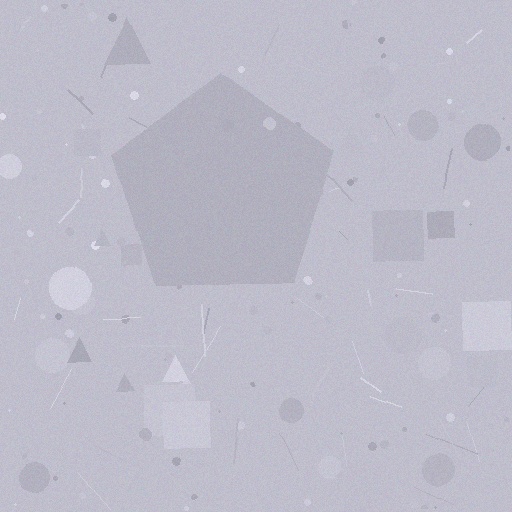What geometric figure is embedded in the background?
A pentagon is embedded in the background.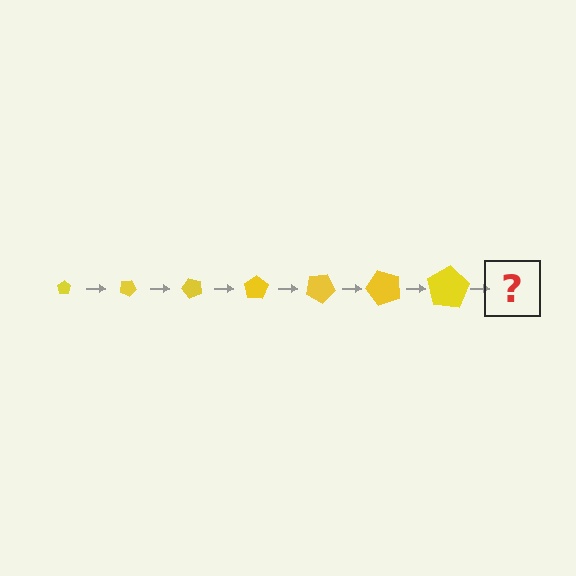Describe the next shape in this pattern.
It should be a pentagon, larger than the previous one and rotated 175 degrees from the start.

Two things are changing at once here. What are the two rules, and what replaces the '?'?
The two rules are that the pentagon grows larger each step and it rotates 25 degrees each step. The '?' should be a pentagon, larger than the previous one and rotated 175 degrees from the start.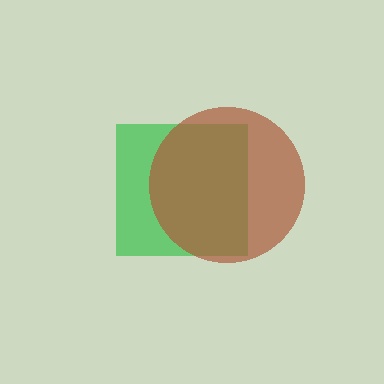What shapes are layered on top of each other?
The layered shapes are: a green square, a brown circle.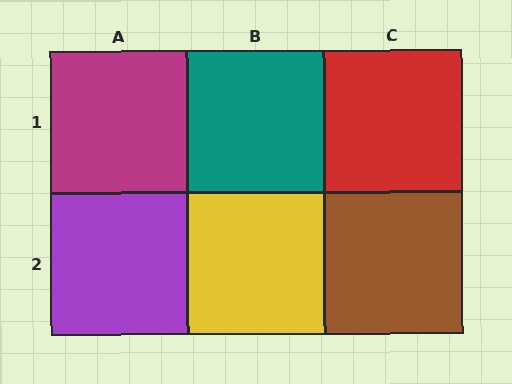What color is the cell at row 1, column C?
Red.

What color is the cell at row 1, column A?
Magenta.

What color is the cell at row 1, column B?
Teal.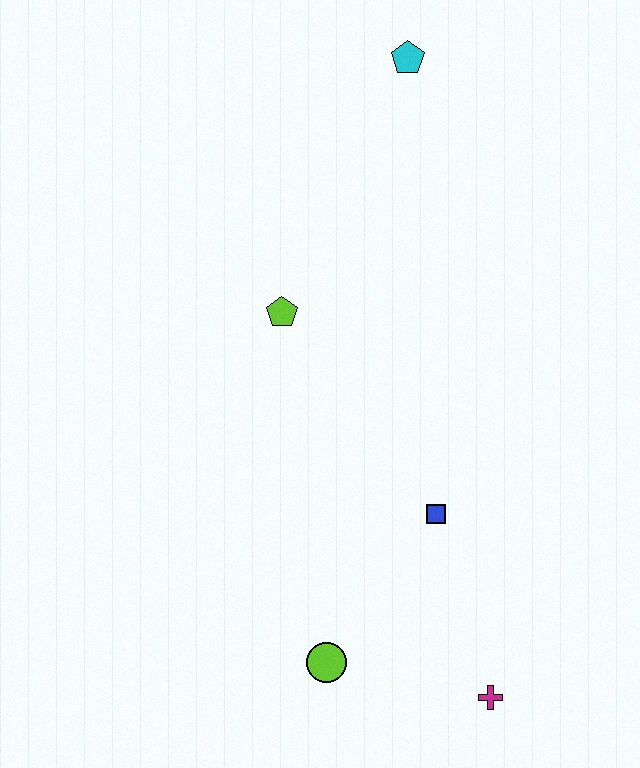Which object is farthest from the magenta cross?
The cyan pentagon is farthest from the magenta cross.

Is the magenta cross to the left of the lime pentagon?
No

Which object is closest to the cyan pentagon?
The lime pentagon is closest to the cyan pentagon.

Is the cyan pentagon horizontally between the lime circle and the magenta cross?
Yes